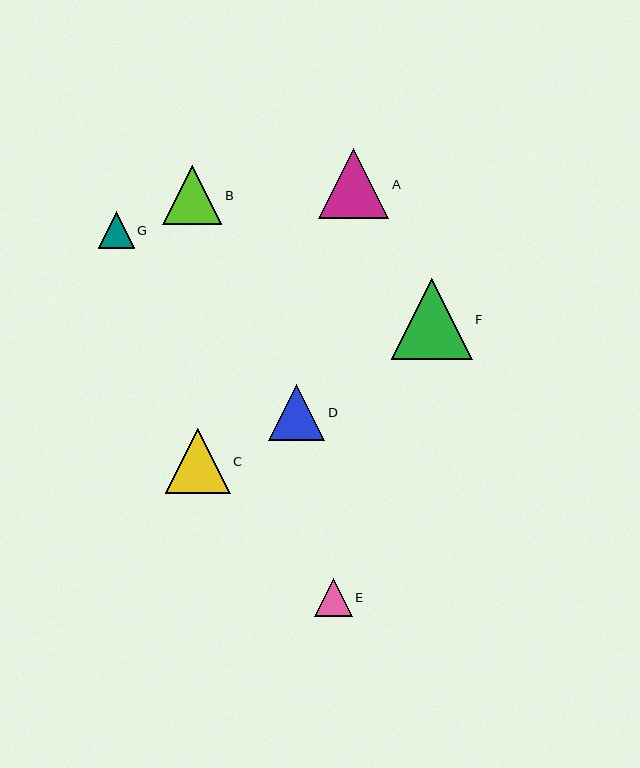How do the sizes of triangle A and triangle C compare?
Triangle A and triangle C are approximately the same size.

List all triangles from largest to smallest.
From largest to smallest: F, A, C, B, D, E, G.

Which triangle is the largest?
Triangle F is the largest with a size of approximately 81 pixels.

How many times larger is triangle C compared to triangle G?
Triangle C is approximately 1.8 times the size of triangle G.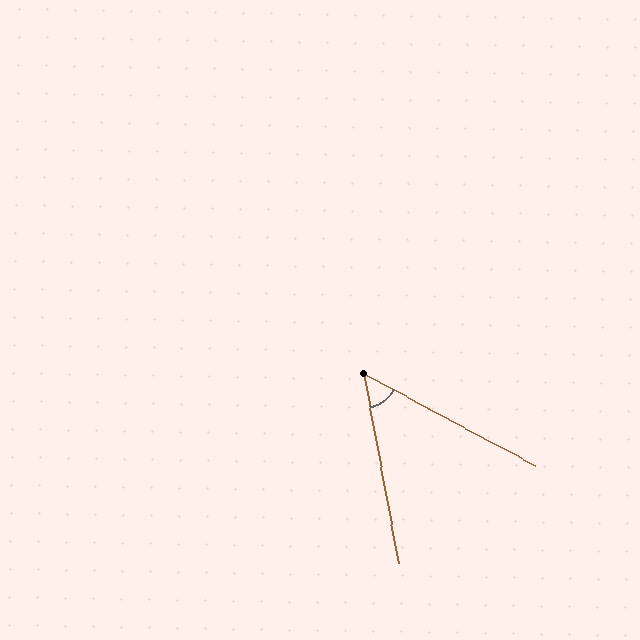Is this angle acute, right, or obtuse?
It is acute.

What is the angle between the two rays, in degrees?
Approximately 51 degrees.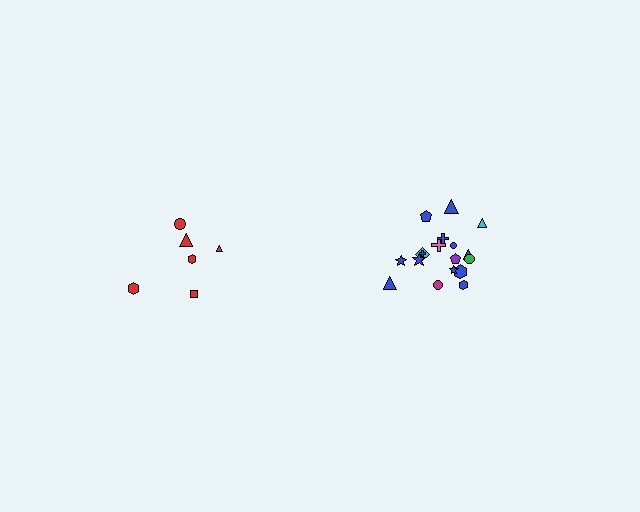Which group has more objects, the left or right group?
The right group.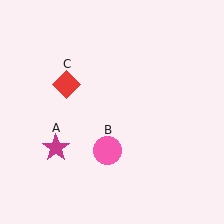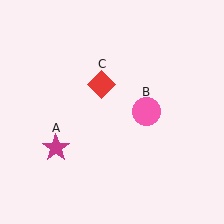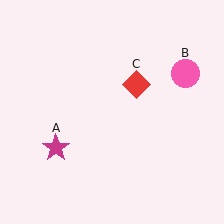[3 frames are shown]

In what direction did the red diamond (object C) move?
The red diamond (object C) moved right.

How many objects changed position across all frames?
2 objects changed position: pink circle (object B), red diamond (object C).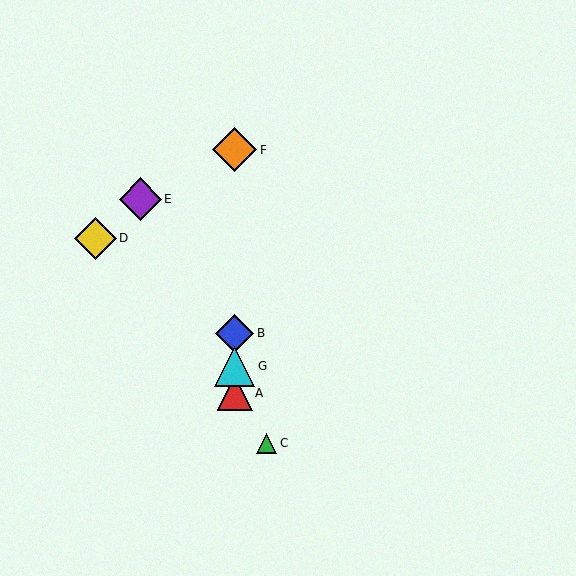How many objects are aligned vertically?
4 objects (A, B, F, G) are aligned vertically.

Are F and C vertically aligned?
No, F is at x≈235 and C is at x≈266.